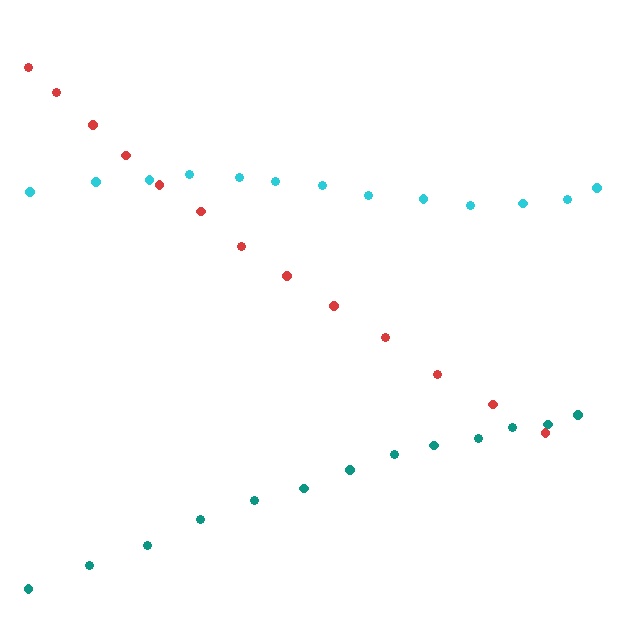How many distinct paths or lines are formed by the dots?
There are 3 distinct paths.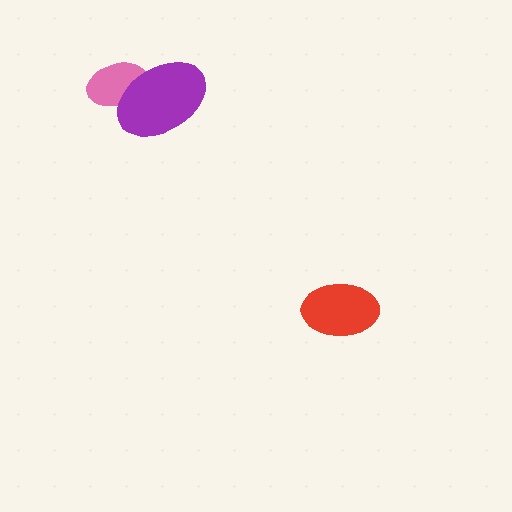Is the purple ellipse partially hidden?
No, no other shape covers it.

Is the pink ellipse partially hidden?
Yes, it is partially covered by another shape.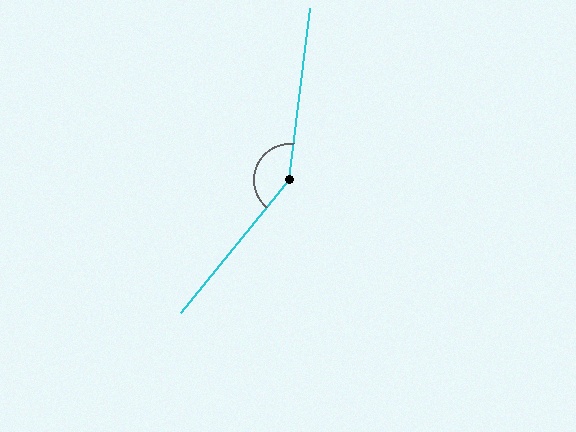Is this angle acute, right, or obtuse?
It is obtuse.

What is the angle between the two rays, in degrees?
Approximately 147 degrees.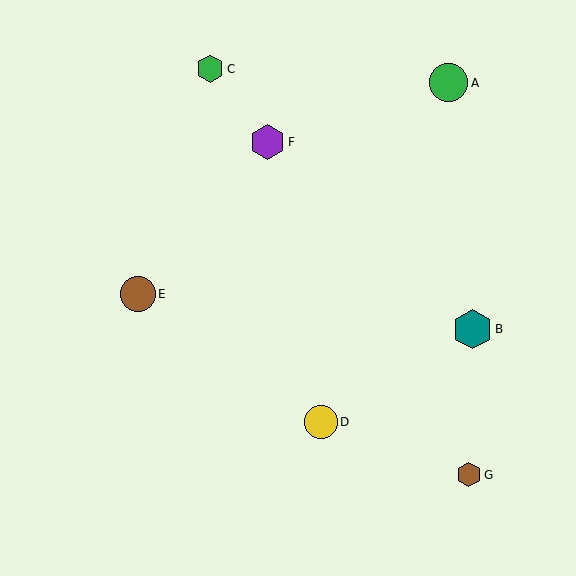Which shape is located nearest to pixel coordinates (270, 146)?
The purple hexagon (labeled F) at (268, 142) is nearest to that location.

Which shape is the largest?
The teal hexagon (labeled B) is the largest.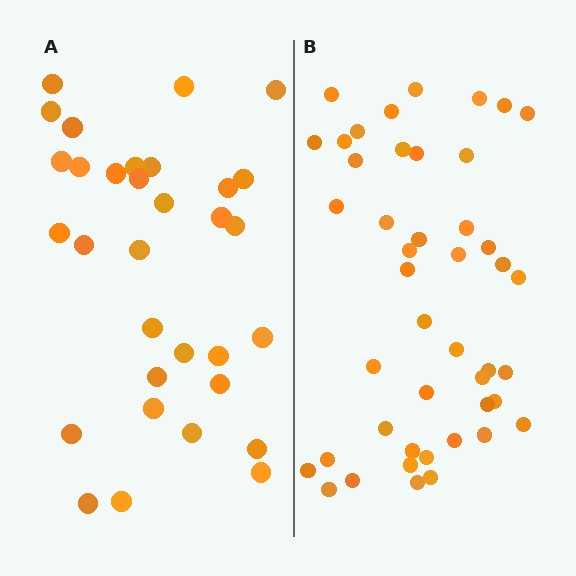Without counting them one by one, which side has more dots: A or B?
Region B (the right region) has more dots.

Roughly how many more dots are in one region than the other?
Region B has approximately 15 more dots than region A.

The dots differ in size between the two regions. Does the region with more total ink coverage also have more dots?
No. Region A has more total ink coverage because its dots are larger, but region B actually contains more individual dots. Total area can be misleading — the number of items is what matters here.